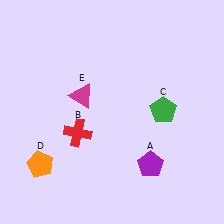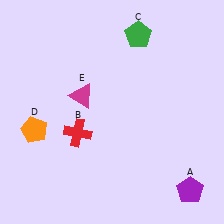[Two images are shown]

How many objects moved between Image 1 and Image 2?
3 objects moved between the two images.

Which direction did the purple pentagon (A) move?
The purple pentagon (A) moved right.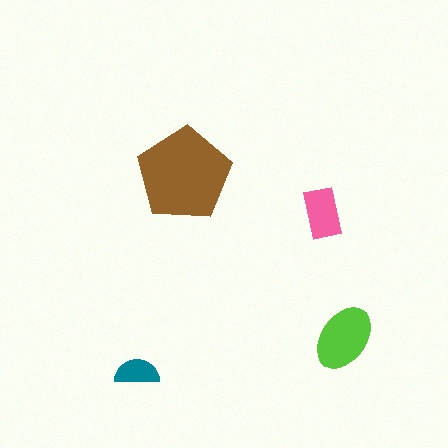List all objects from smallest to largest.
The teal semicircle, the pink rectangle, the lime ellipse, the brown pentagon.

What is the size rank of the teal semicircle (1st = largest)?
4th.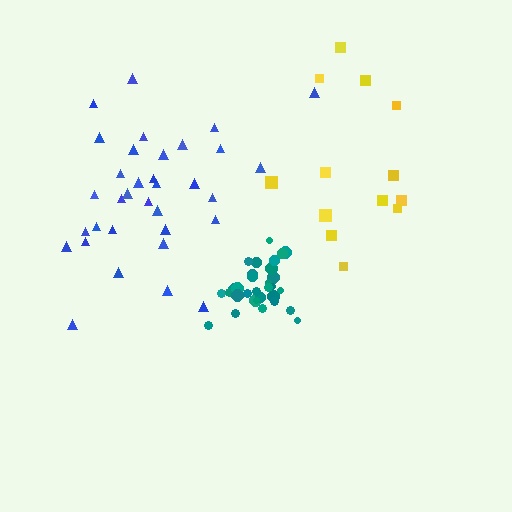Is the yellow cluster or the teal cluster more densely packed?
Teal.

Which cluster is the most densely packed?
Teal.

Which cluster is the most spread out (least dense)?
Yellow.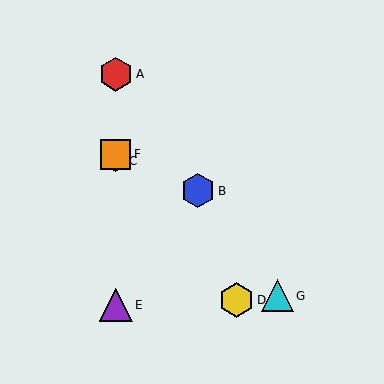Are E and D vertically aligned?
No, E is at x≈116 and D is at x≈237.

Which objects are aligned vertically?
Objects A, C, E, F are aligned vertically.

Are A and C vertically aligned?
Yes, both are at x≈116.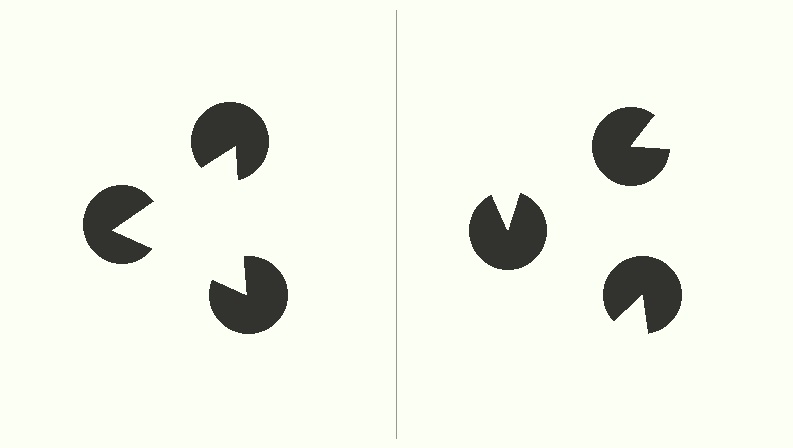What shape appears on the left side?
An illusory triangle.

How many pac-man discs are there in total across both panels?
6 — 3 on each side.